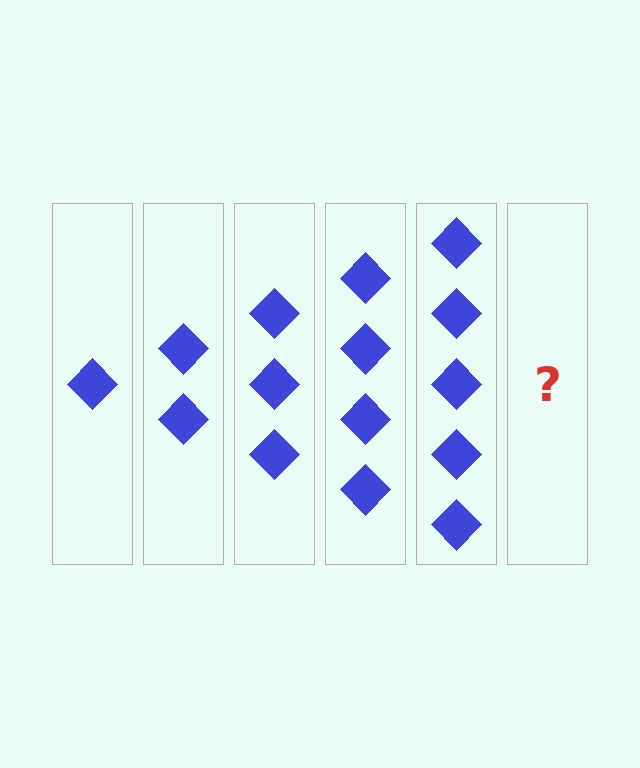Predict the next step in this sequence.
The next step is 6 diamonds.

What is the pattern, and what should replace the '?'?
The pattern is that each step adds one more diamond. The '?' should be 6 diamonds.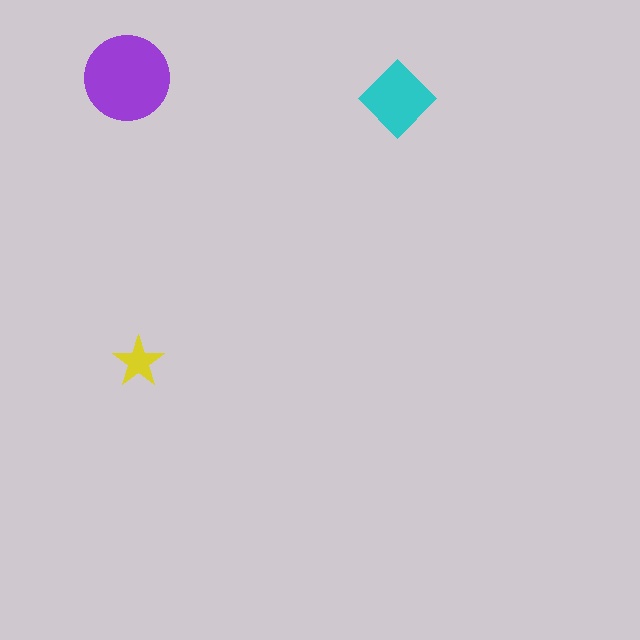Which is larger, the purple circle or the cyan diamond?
The purple circle.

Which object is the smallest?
The yellow star.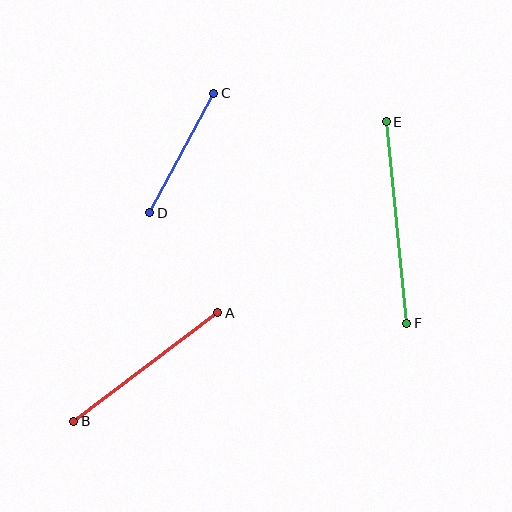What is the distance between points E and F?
The distance is approximately 202 pixels.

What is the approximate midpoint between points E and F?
The midpoint is at approximately (397, 223) pixels.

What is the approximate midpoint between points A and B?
The midpoint is at approximately (146, 367) pixels.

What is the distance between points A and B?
The distance is approximately 180 pixels.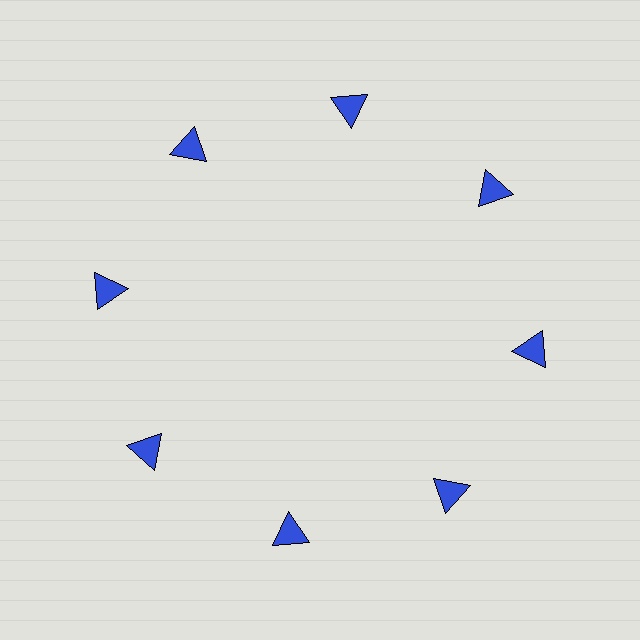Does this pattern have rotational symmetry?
Yes, this pattern has 8-fold rotational symmetry. It looks the same after rotating 45 degrees around the center.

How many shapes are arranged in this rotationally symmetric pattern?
There are 8 shapes, arranged in 8 groups of 1.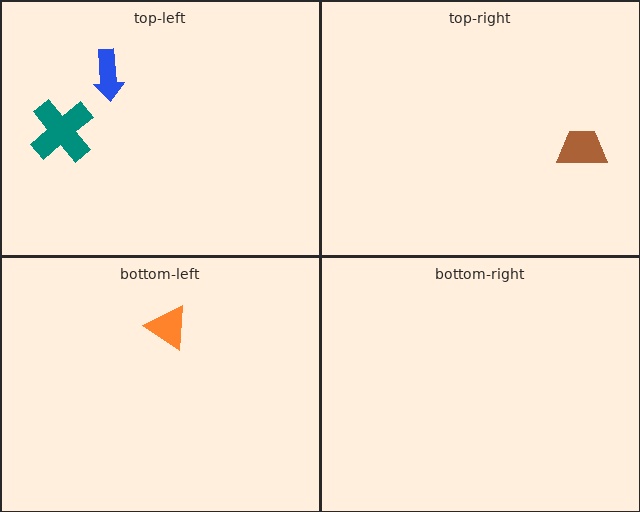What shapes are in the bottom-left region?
The orange triangle.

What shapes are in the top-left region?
The teal cross, the blue arrow.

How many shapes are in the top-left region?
2.